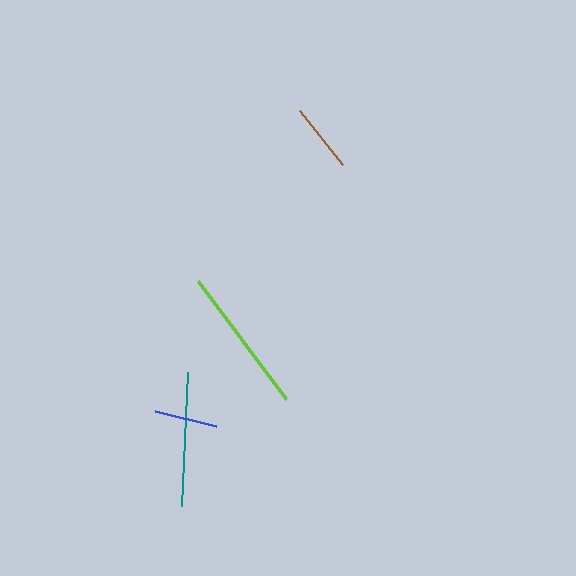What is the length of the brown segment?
The brown segment is approximately 69 pixels long.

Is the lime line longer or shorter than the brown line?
The lime line is longer than the brown line.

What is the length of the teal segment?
The teal segment is approximately 134 pixels long.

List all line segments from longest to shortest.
From longest to shortest: lime, teal, brown, blue.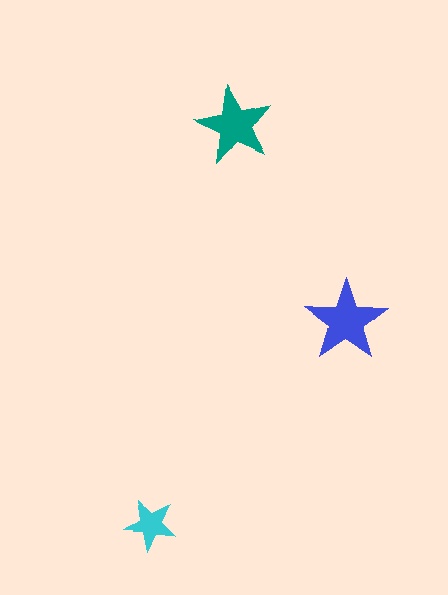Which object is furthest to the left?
The cyan star is leftmost.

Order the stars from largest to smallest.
the blue one, the teal one, the cyan one.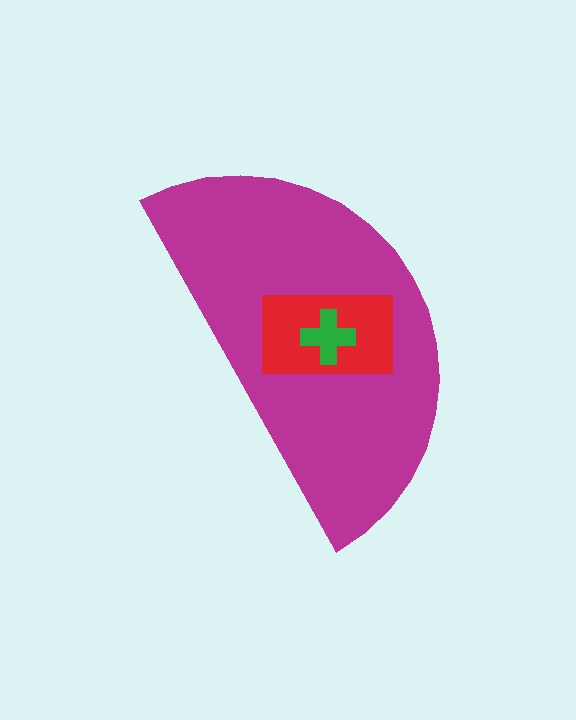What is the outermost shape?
The magenta semicircle.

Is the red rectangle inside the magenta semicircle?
Yes.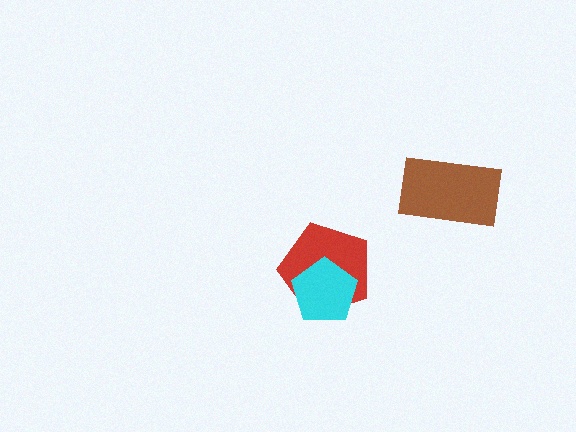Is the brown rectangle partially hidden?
No, no other shape covers it.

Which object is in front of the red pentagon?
The cyan pentagon is in front of the red pentagon.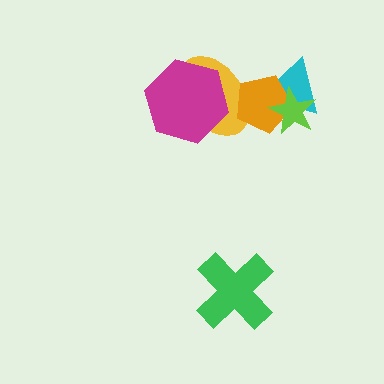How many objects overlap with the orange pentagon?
3 objects overlap with the orange pentagon.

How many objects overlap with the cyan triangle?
2 objects overlap with the cyan triangle.